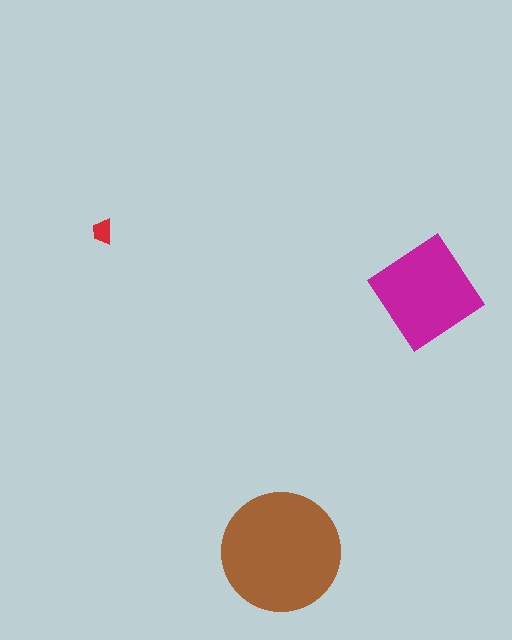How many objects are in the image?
There are 3 objects in the image.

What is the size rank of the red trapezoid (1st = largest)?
3rd.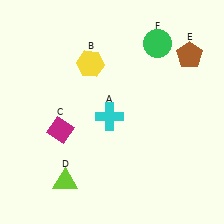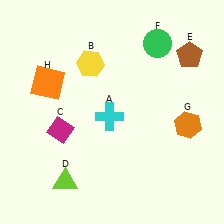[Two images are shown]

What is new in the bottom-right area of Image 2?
An orange hexagon (G) was added in the bottom-right area of Image 2.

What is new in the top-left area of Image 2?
An orange square (H) was added in the top-left area of Image 2.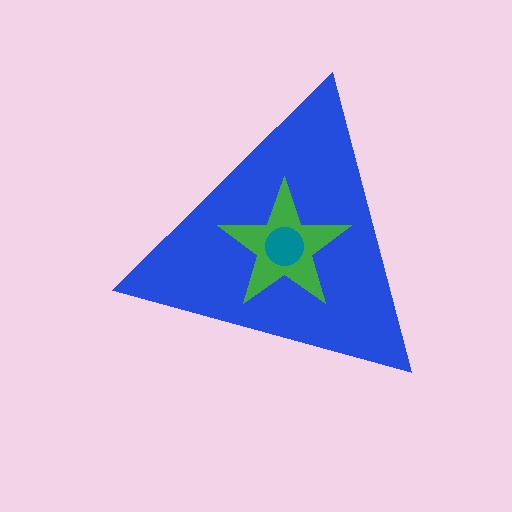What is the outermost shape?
The blue triangle.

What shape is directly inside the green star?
The teal circle.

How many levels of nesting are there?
3.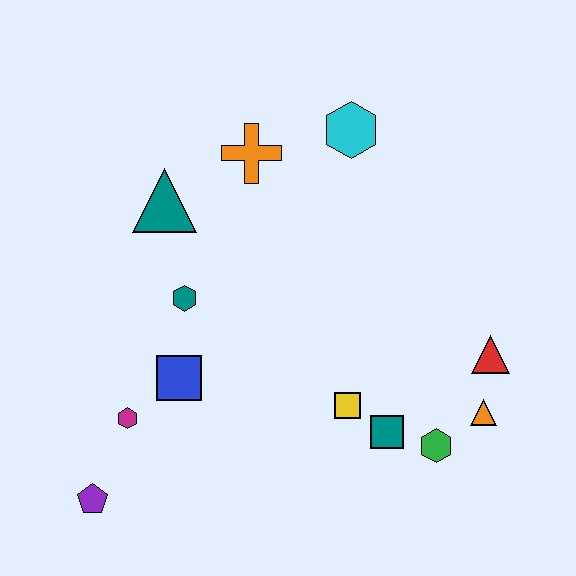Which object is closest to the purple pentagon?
The magenta hexagon is closest to the purple pentagon.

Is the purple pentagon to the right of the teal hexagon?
No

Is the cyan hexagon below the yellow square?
No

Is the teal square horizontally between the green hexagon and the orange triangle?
No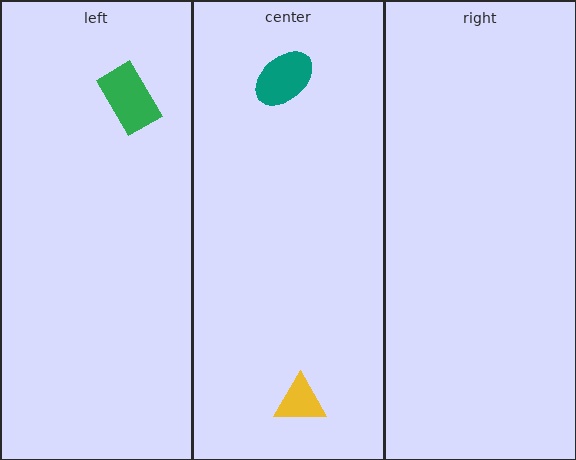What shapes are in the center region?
The teal ellipse, the yellow triangle.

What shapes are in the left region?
The green rectangle.